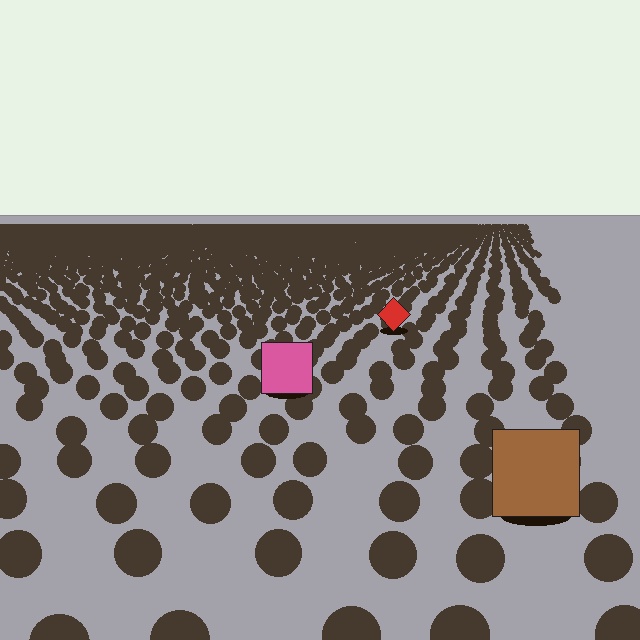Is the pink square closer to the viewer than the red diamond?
Yes. The pink square is closer — you can tell from the texture gradient: the ground texture is coarser near it.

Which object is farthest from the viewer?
The red diamond is farthest from the viewer. It appears smaller and the ground texture around it is denser.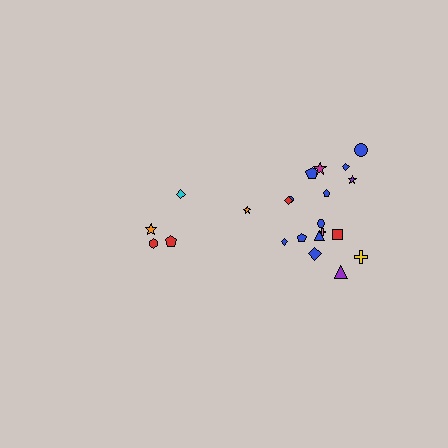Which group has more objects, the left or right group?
The right group.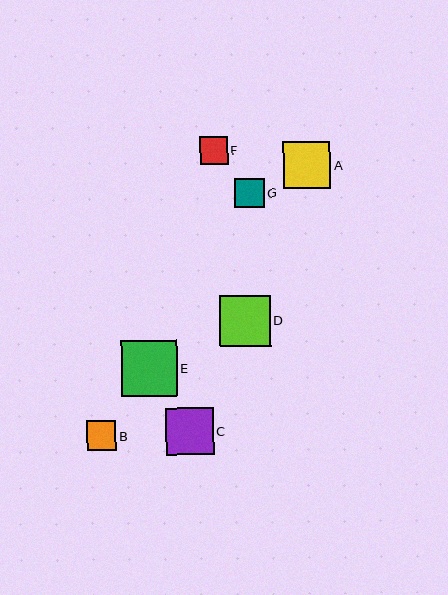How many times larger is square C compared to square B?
Square C is approximately 1.6 times the size of square B.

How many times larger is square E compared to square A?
Square E is approximately 1.2 times the size of square A.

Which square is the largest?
Square E is the largest with a size of approximately 56 pixels.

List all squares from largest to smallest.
From largest to smallest: E, D, A, C, B, G, F.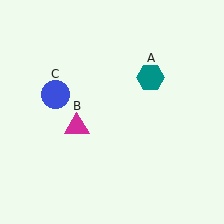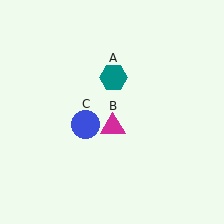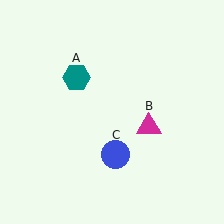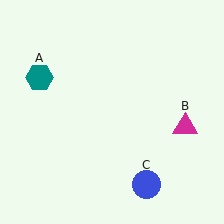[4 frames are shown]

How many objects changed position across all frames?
3 objects changed position: teal hexagon (object A), magenta triangle (object B), blue circle (object C).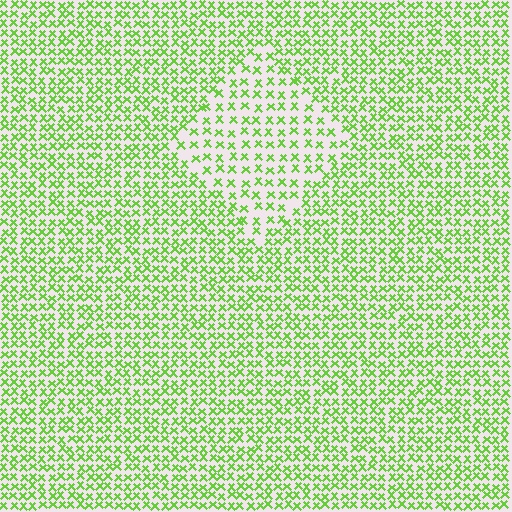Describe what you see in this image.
The image contains small lime elements arranged at two different densities. A diamond-shaped region is visible where the elements are less densely packed than the surrounding area.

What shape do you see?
I see a diamond.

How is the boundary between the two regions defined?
The boundary is defined by a change in element density (approximately 1.8x ratio). All elements are the same color, size, and shape.